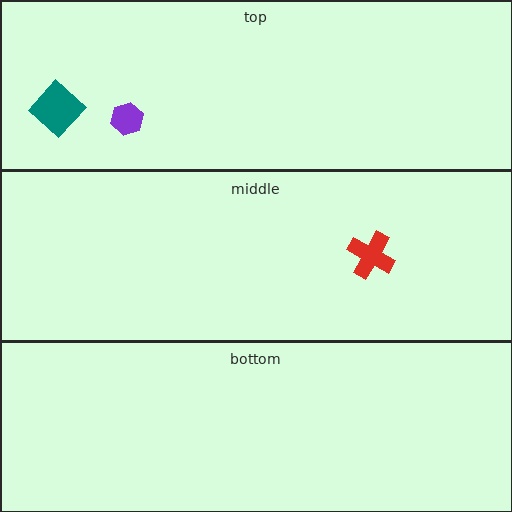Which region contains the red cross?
The middle region.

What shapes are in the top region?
The purple hexagon, the teal diamond.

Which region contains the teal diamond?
The top region.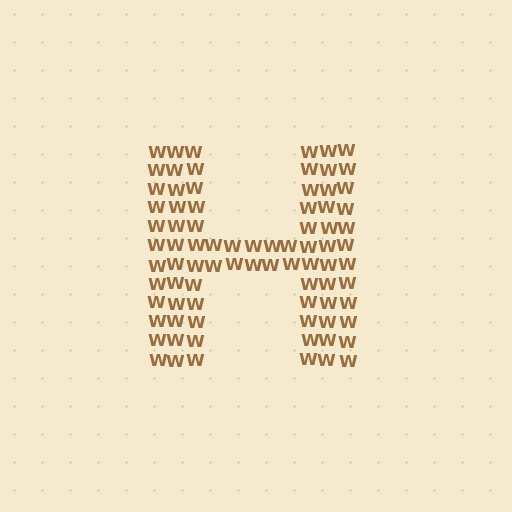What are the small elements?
The small elements are letter W's.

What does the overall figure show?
The overall figure shows the letter H.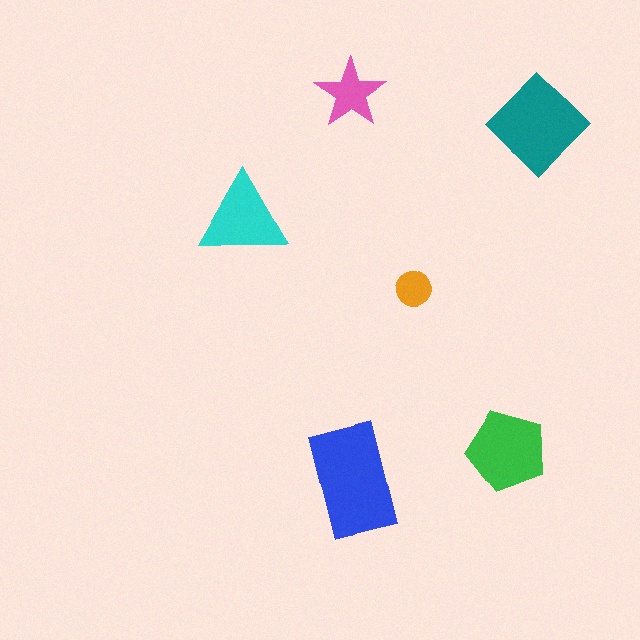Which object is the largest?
The blue rectangle.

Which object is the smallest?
The orange circle.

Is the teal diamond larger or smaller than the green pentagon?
Larger.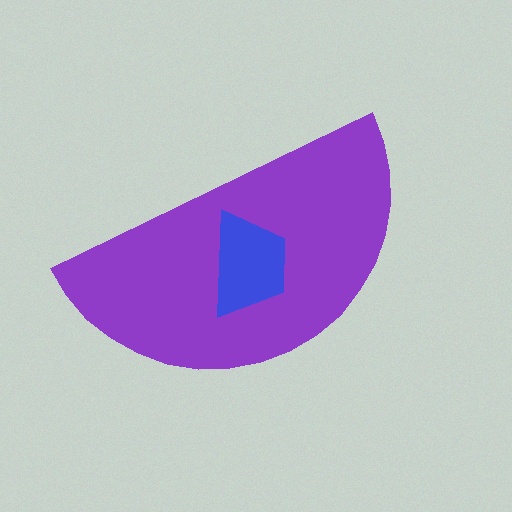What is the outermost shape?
The purple semicircle.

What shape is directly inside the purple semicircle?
The blue trapezoid.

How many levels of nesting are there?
2.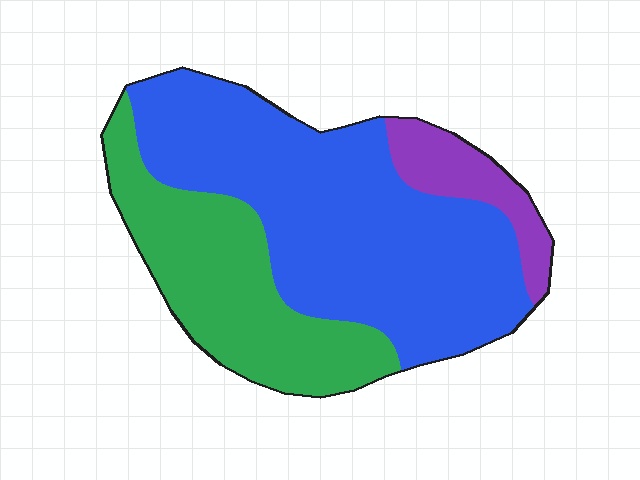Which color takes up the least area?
Purple, at roughly 10%.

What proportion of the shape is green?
Green takes up about one third (1/3) of the shape.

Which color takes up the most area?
Blue, at roughly 60%.